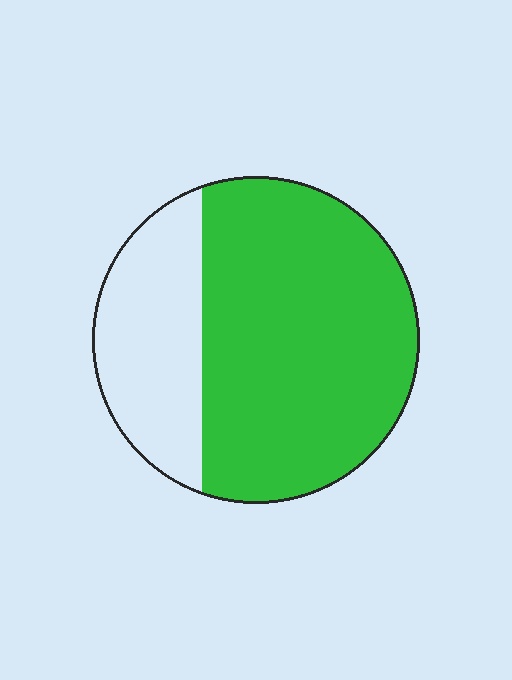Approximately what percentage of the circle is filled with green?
Approximately 70%.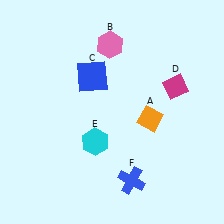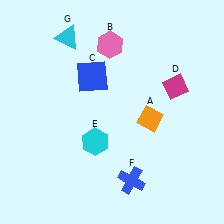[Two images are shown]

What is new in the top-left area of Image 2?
A cyan triangle (G) was added in the top-left area of Image 2.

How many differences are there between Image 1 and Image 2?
There is 1 difference between the two images.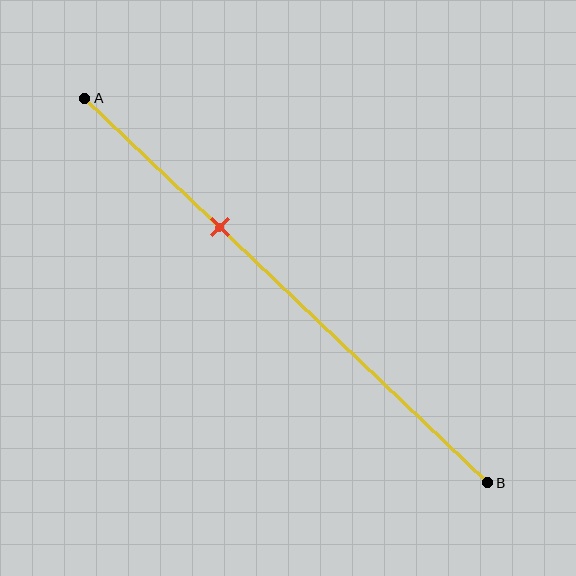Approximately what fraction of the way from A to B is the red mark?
The red mark is approximately 35% of the way from A to B.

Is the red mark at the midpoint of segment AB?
No, the mark is at about 35% from A, not at the 50% midpoint.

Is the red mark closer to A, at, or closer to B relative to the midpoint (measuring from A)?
The red mark is closer to point A than the midpoint of segment AB.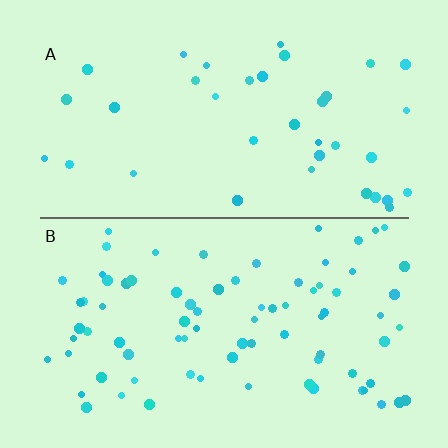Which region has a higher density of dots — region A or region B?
B (the bottom).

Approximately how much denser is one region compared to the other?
Approximately 2.1× — region B over region A.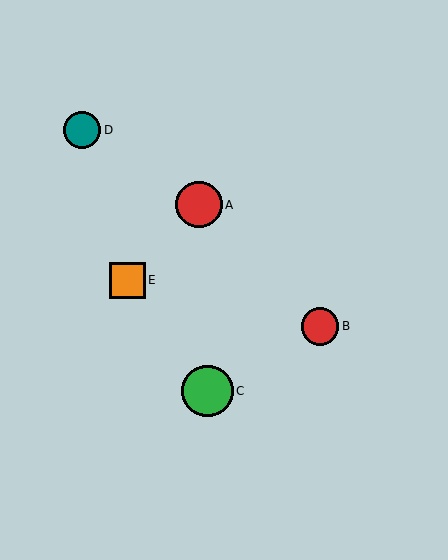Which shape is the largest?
The green circle (labeled C) is the largest.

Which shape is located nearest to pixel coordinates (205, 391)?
The green circle (labeled C) at (207, 391) is nearest to that location.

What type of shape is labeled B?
Shape B is a red circle.